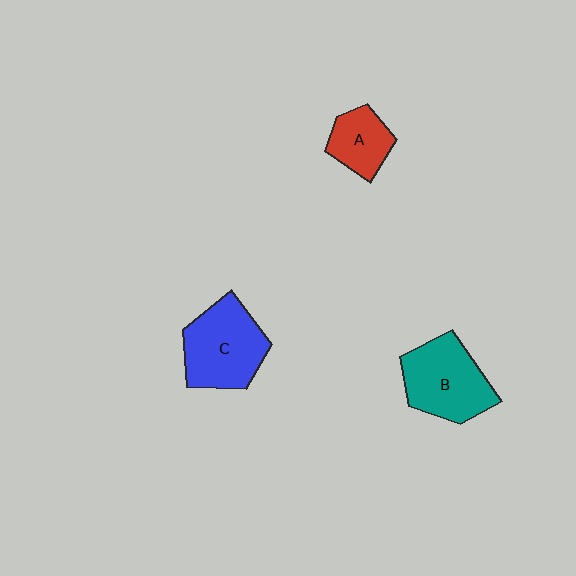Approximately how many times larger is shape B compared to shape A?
Approximately 1.7 times.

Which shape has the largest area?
Shape C (blue).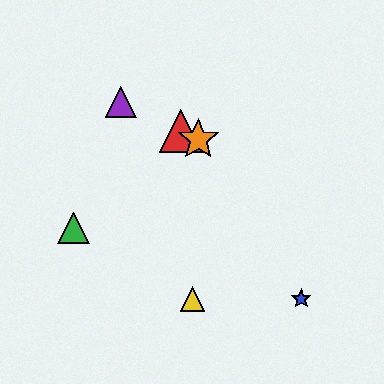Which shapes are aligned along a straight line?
The red triangle, the purple triangle, the orange star are aligned along a straight line.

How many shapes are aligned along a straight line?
3 shapes (the red triangle, the purple triangle, the orange star) are aligned along a straight line.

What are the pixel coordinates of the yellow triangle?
The yellow triangle is at (192, 299).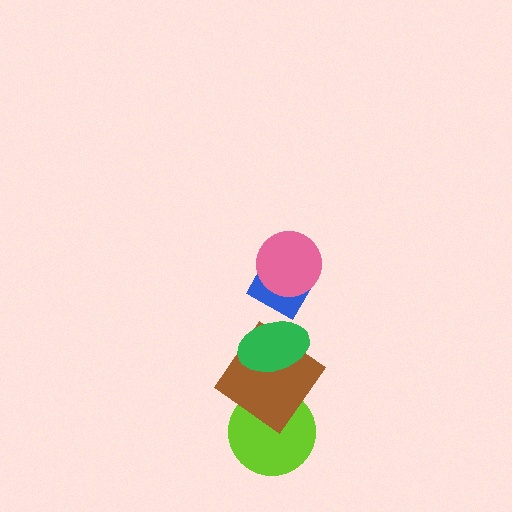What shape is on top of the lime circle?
The brown diamond is on top of the lime circle.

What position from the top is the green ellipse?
The green ellipse is 3rd from the top.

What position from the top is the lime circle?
The lime circle is 5th from the top.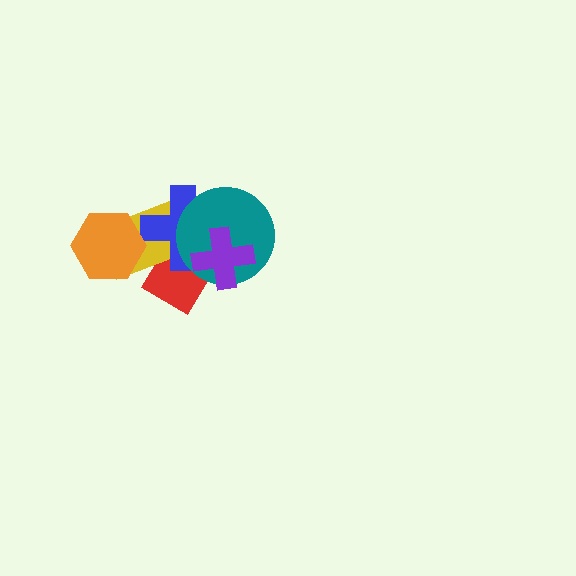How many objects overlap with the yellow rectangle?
4 objects overlap with the yellow rectangle.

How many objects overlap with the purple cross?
3 objects overlap with the purple cross.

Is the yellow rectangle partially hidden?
Yes, it is partially covered by another shape.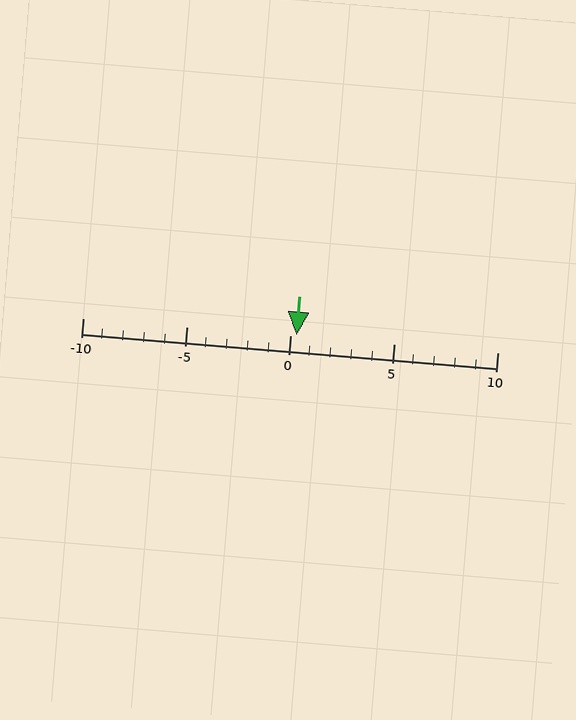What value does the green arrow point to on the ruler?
The green arrow points to approximately 0.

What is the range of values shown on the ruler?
The ruler shows values from -10 to 10.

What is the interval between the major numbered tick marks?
The major tick marks are spaced 5 units apart.